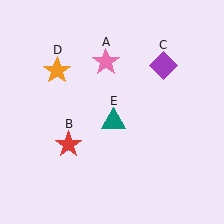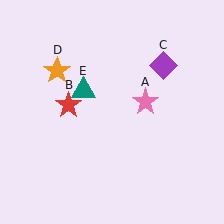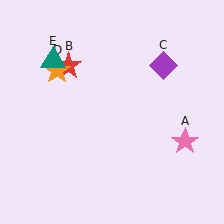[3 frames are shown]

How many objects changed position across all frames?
3 objects changed position: pink star (object A), red star (object B), teal triangle (object E).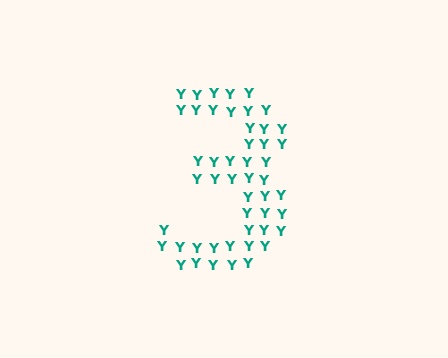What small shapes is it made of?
It is made of small letter Y's.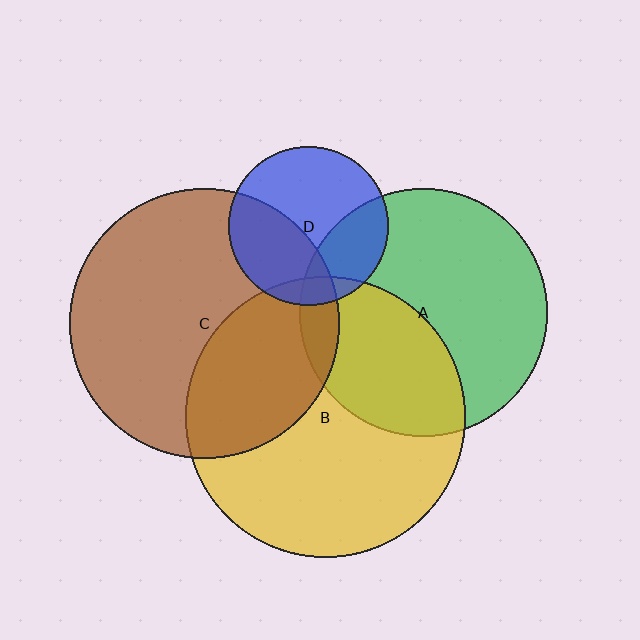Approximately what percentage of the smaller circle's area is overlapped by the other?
Approximately 10%.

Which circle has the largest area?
Circle B (yellow).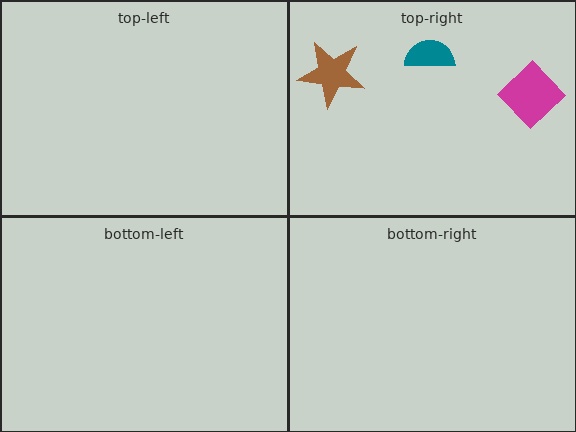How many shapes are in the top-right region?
3.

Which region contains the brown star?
The top-right region.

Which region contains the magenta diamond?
The top-right region.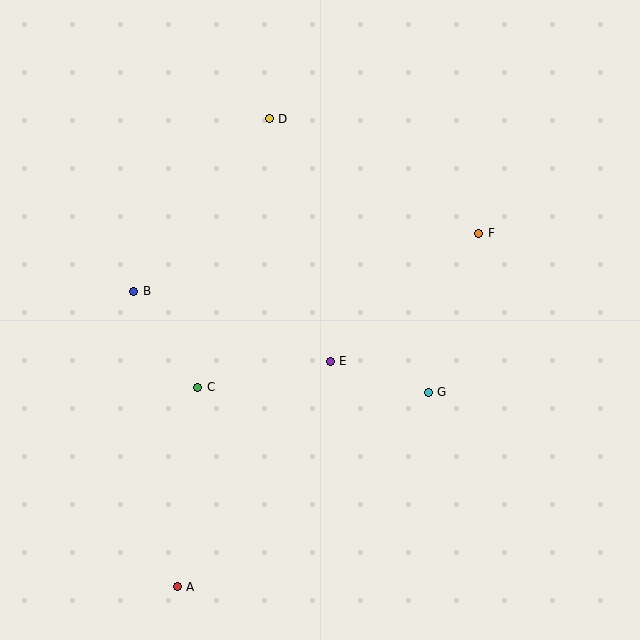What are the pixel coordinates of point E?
Point E is at (330, 361).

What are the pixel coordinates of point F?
Point F is at (479, 233).